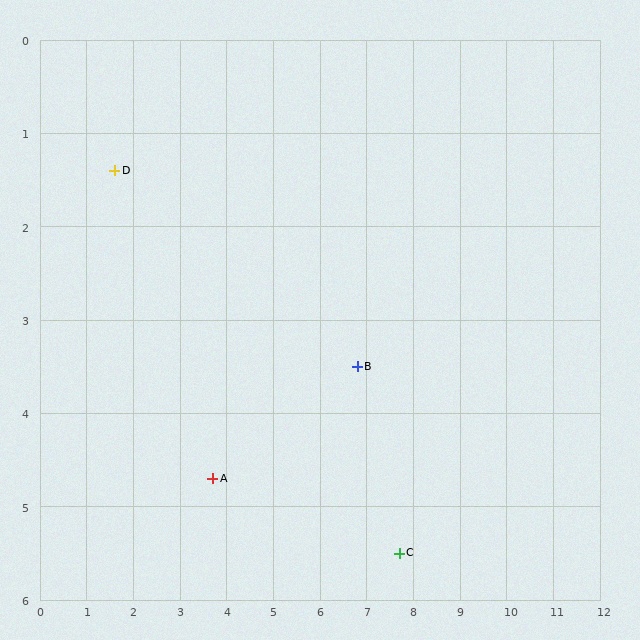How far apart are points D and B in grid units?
Points D and B are about 5.6 grid units apart.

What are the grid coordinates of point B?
Point B is at approximately (6.8, 3.5).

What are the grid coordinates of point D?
Point D is at approximately (1.6, 1.4).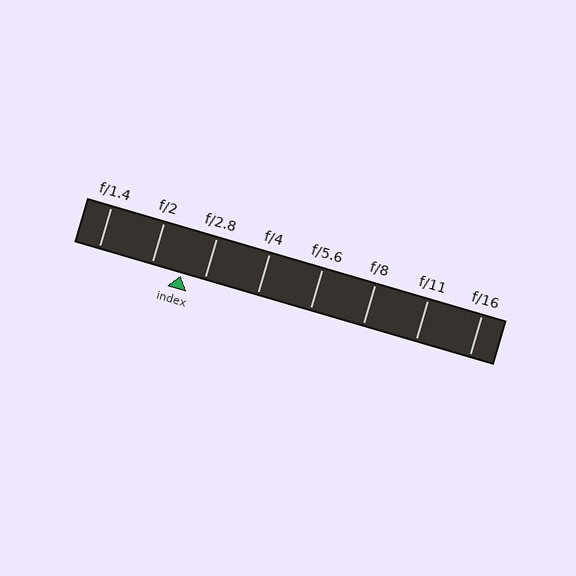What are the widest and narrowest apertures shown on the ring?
The widest aperture shown is f/1.4 and the narrowest is f/16.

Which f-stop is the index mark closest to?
The index mark is closest to f/2.8.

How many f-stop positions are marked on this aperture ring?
There are 8 f-stop positions marked.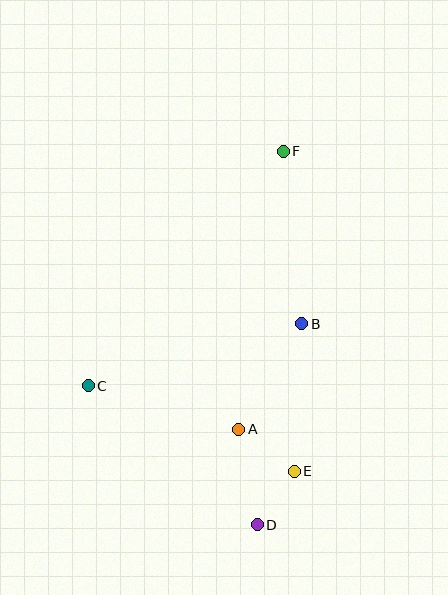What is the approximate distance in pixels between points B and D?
The distance between B and D is approximately 206 pixels.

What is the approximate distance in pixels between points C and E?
The distance between C and E is approximately 223 pixels.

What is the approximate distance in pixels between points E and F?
The distance between E and F is approximately 320 pixels.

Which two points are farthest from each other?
Points D and F are farthest from each other.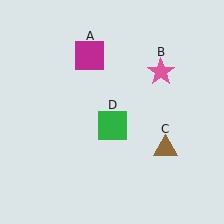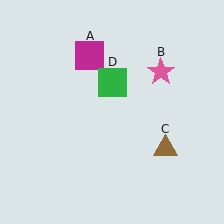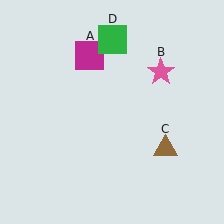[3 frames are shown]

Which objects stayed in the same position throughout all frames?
Magenta square (object A) and pink star (object B) and brown triangle (object C) remained stationary.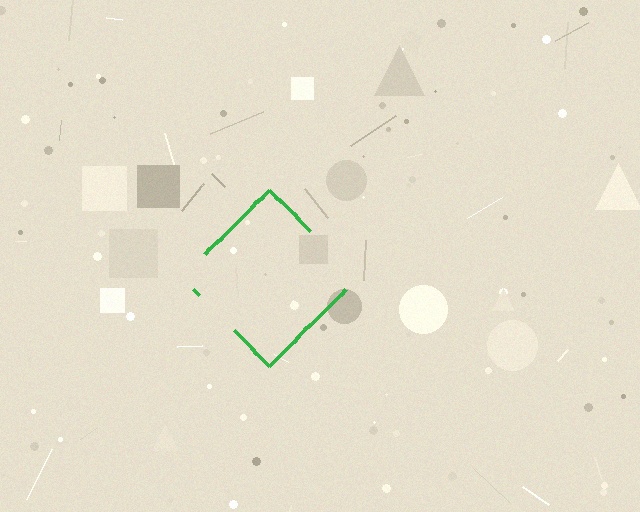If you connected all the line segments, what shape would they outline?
They would outline a diamond.